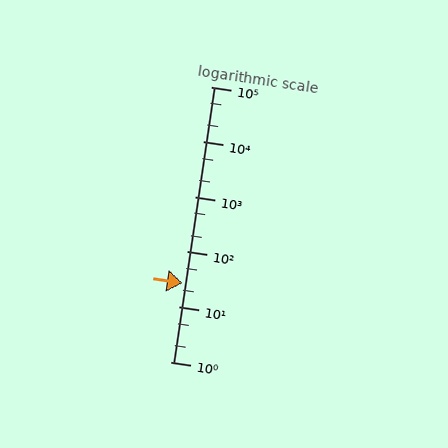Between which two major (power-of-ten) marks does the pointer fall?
The pointer is between 10 and 100.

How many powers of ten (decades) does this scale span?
The scale spans 5 decades, from 1 to 100000.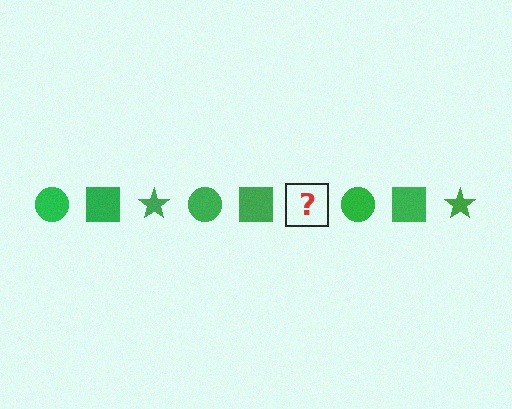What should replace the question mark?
The question mark should be replaced with a green star.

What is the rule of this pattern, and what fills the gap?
The rule is that the pattern cycles through circle, square, star shapes in green. The gap should be filled with a green star.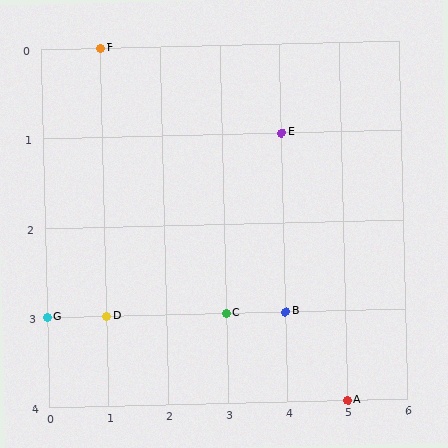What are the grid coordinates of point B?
Point B is at grid coordinates (4, 3).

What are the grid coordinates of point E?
Point E is at grid coordinates (4, 1).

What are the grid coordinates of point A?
Point A is at grid coordinates (5, 4).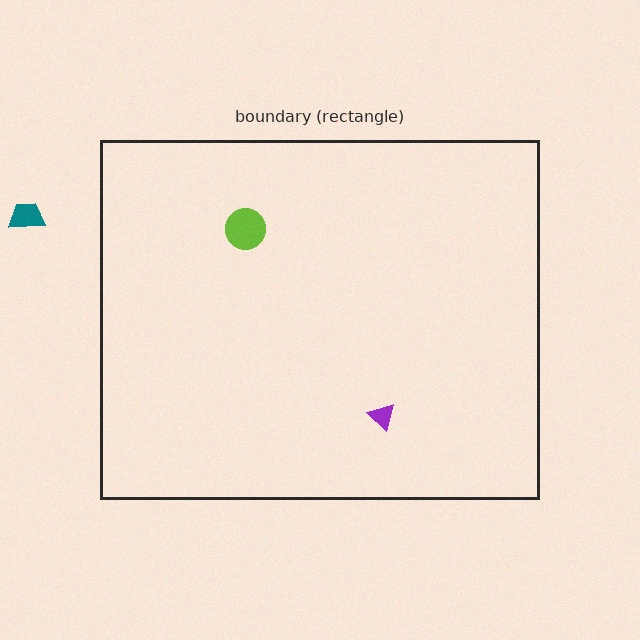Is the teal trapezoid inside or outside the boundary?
Outside.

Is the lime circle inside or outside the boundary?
Inside.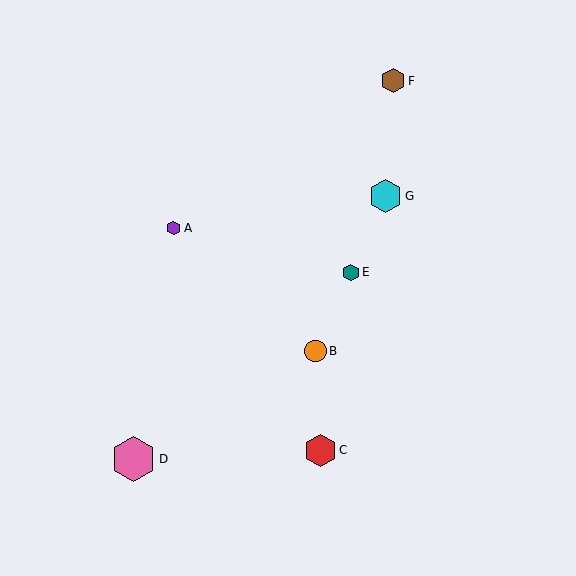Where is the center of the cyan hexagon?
The center of the cyan hexagon is at (386, 196).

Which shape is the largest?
The pink hexagon (labeled D) is the largest.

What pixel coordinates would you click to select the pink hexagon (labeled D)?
Click at (134, 459) to select the pink hexagon D.